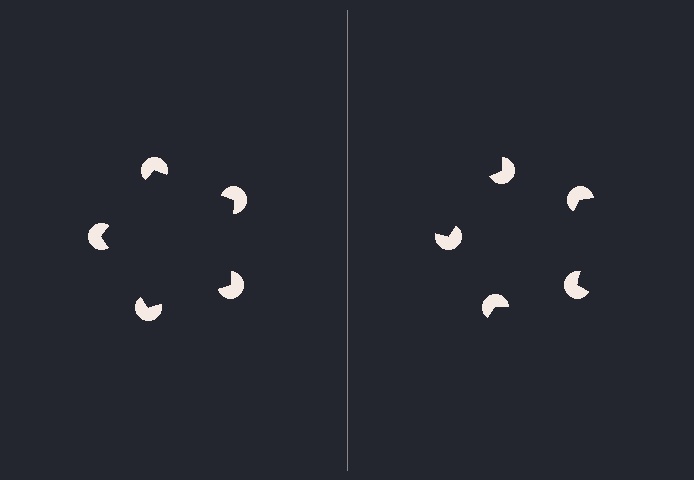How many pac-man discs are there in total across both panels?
10 — 5 on each side.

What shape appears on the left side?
An illusory pentagon.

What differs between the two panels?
The pac-man discs are positioned identically on both sides; only the wedge orientations differ. On the left they align to a pentagon; on the right they are misaligned.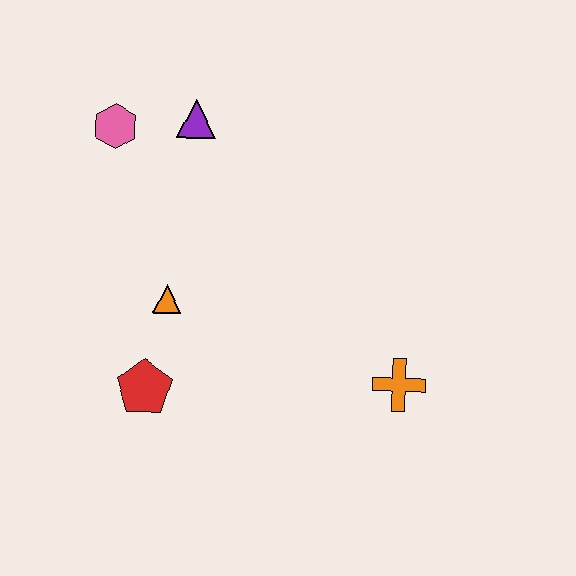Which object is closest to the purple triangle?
The pink hexagon is closest to the purple triangle.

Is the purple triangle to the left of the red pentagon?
No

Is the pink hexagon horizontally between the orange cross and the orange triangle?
No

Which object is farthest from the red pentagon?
The purple triangle is farthest from the red pentagon.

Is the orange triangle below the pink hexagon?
Yes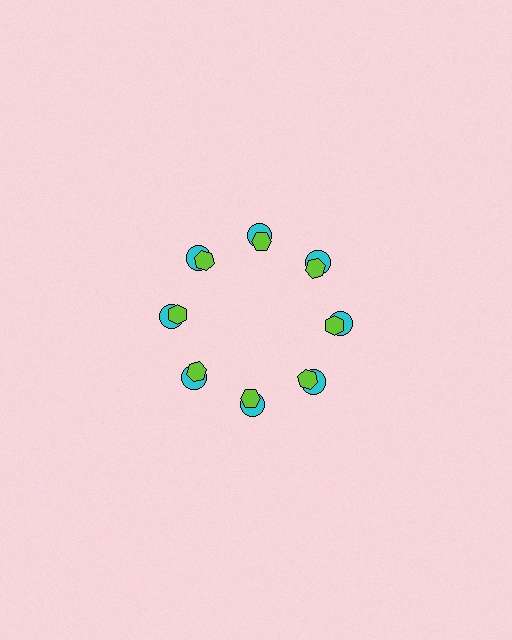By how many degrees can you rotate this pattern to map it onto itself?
The pattern maps onto itself every 45 degrees of rotation.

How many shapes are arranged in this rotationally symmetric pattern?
There are 16 shapes, arranged in 8 groups of 2.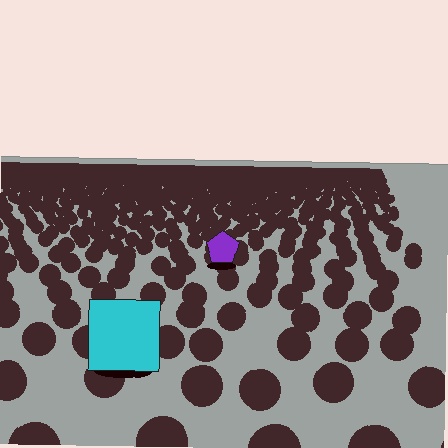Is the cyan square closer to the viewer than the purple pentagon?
Yes. The cyan square is closer — you can tell from the texture gradient: the ground texture is coarser near it.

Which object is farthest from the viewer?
The purple pentagon is farthest from the viewer. It appears smaller and the ground texture around it is denser.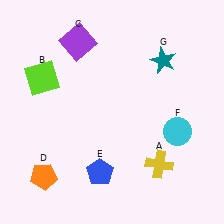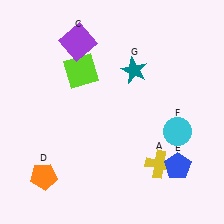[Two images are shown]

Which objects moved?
The objects that moved are: the lime square (B), the blue pentagon (E), the teal star (G).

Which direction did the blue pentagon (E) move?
The blue pentagon (E) moved right.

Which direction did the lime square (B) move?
The lime square (B) moved right.